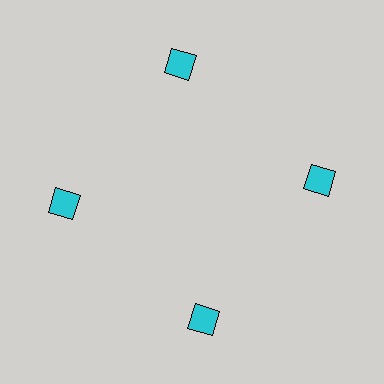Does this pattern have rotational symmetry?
Yes, this pattern has 4-fold rotational symmetry. It looks the same after rotating 90 degrees around the center.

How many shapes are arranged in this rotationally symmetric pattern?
There are 4 shapes, arranged in 4 groups of 1.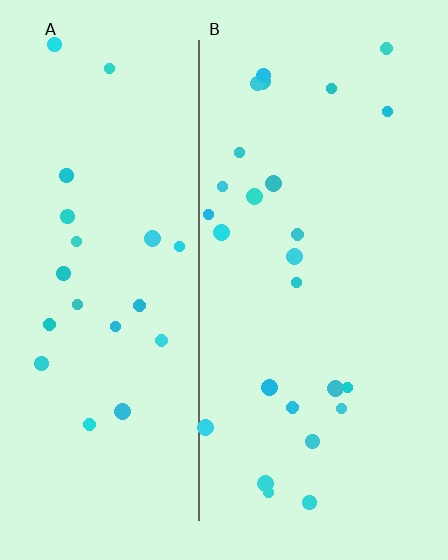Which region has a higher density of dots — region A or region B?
B (the right).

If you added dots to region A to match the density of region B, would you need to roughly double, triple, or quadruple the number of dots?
Approximately double.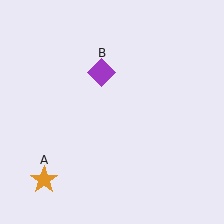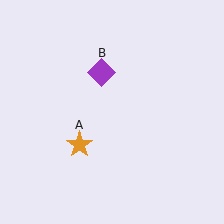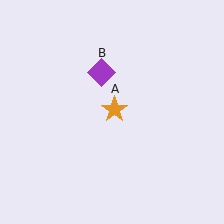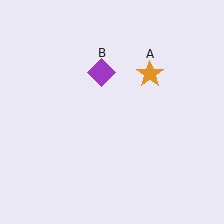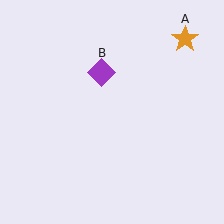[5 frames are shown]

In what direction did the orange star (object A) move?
The orange star (object A) moved up and to the right.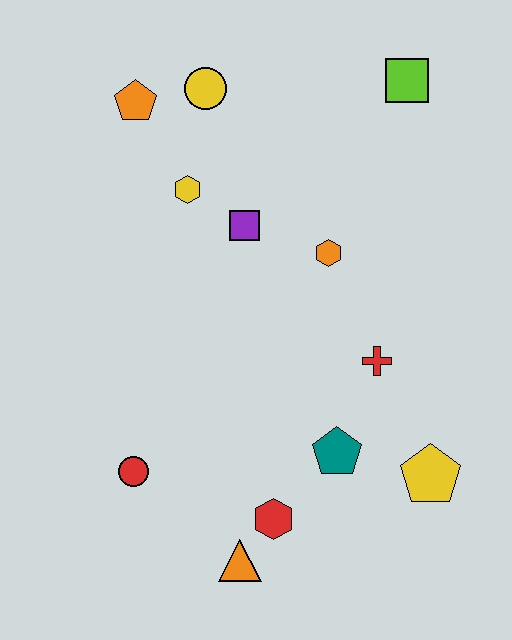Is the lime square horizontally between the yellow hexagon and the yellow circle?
No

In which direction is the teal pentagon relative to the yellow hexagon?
The teal pentagon is below the yellow hexagon.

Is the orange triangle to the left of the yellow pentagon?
Yes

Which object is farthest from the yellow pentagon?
The orange pentagon is farthest from the yellow pentagon.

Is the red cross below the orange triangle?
No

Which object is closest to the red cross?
The teal pentagon is closest to the red cross.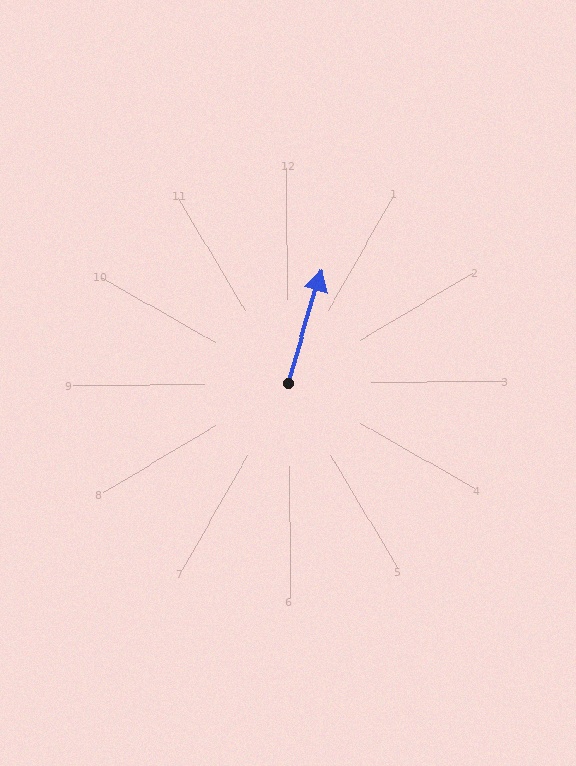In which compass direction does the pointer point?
North.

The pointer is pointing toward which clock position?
Roughly 1 o'clock.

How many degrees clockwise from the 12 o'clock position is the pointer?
Approximately 17 degrees.